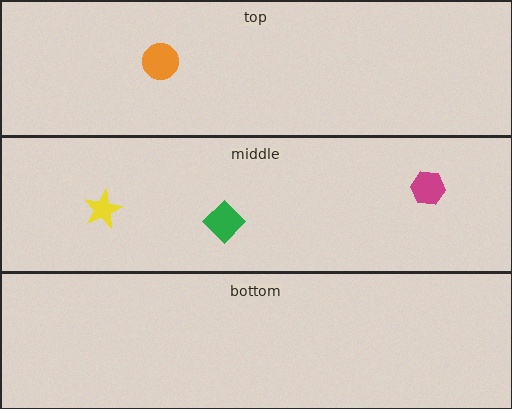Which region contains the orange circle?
The top region.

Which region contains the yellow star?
The middle region.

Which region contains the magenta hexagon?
The middle region.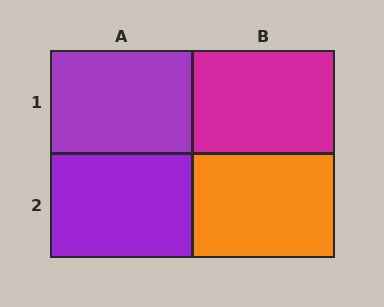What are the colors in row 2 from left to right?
Purple, orange.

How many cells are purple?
2 cells are purple.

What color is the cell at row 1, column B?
Magenta.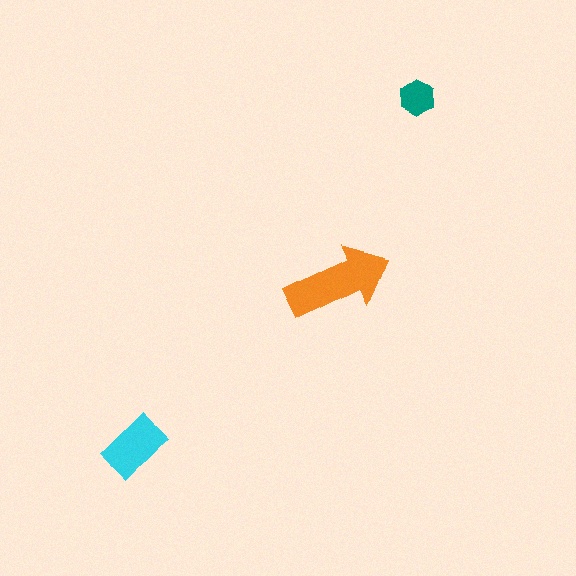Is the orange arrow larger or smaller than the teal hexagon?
Larger.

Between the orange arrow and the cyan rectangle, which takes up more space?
The orange arrow.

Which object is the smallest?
The teal hexagon.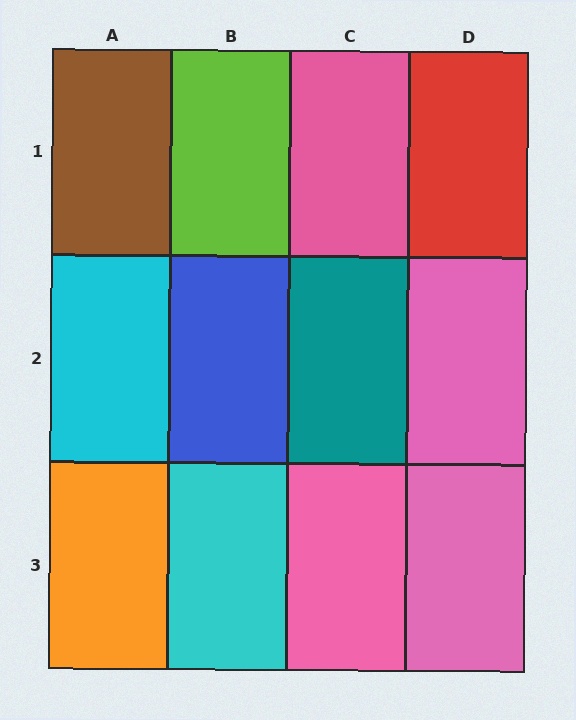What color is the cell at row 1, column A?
Brown.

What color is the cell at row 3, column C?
Pink.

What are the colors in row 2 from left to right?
Cyan, blue, teal, pink.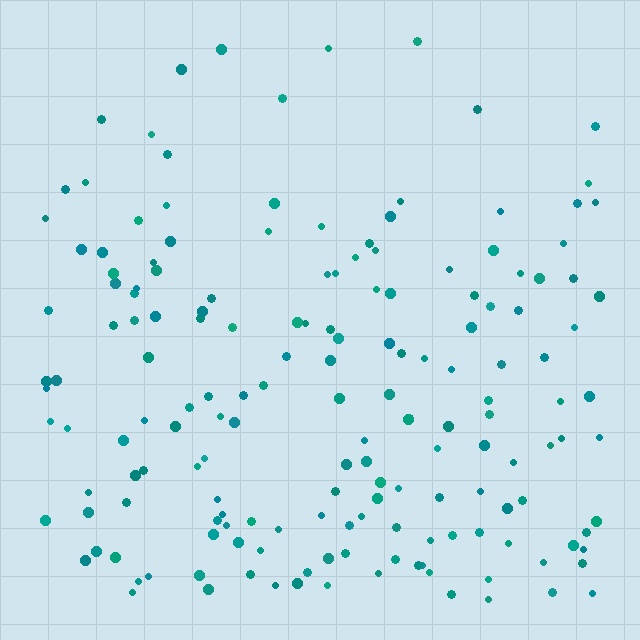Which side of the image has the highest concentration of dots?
The bottom.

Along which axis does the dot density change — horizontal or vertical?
Vertical.